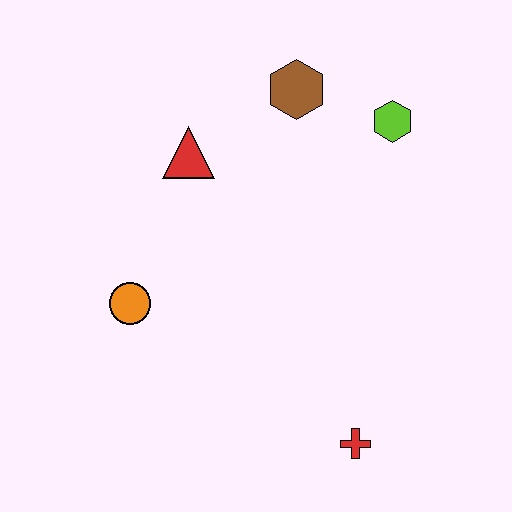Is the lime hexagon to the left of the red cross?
No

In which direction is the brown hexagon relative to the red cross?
The brown hexagon is above the red cross.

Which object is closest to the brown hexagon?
The lime hexagon is closest to the brown hexagon.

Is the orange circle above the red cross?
Yes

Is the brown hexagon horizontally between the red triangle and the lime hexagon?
Yes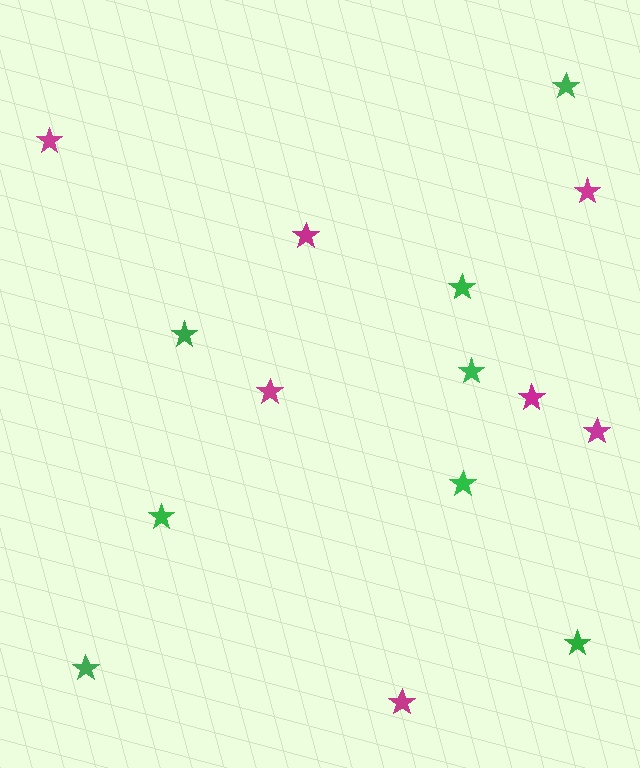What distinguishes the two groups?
There are 2 groups: one group of magenta stars (7) and one group of green stars (8).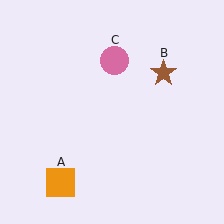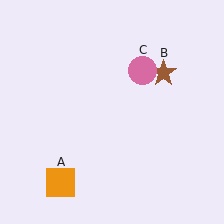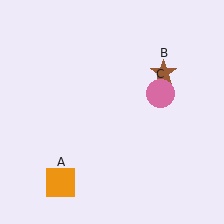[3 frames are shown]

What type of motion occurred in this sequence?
The pink circle (object C) rotated clockwise around the center of the scene.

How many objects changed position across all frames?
1 object changed position: pink circle (object C).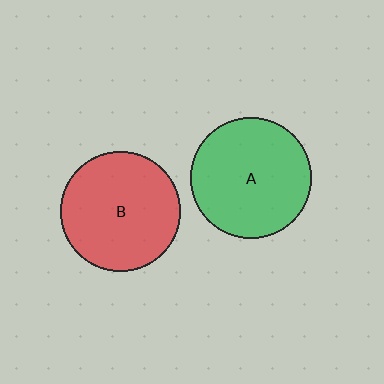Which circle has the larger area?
Circle A (green).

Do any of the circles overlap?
No, none of the circles overlap.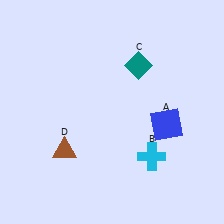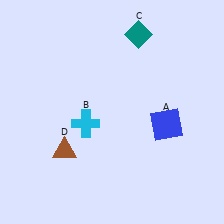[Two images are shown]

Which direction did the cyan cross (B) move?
The cyan cross (B) moved left.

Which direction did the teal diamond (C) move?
The teal diamond (C) moved up.